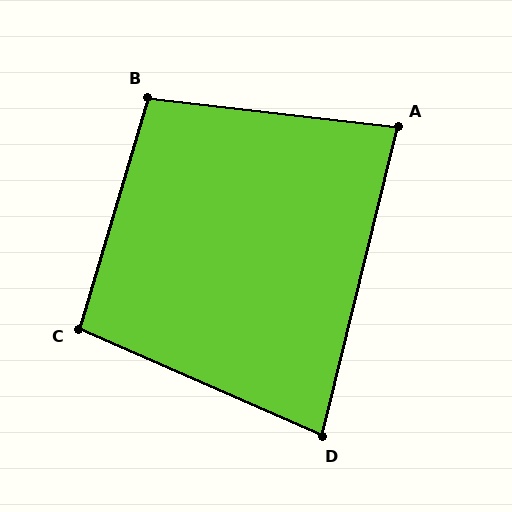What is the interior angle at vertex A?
Approximately 83 degrees (acute).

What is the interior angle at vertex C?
Approximately 97 degrees (obtuse).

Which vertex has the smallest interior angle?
D, at approximately 80 degrees.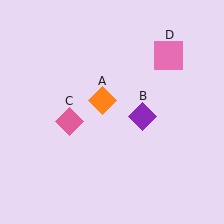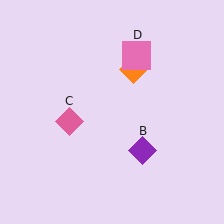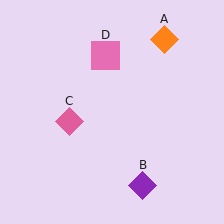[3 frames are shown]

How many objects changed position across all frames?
3 objects changed position: orange diamond (object A), purple diamond (object B), pink square (object D).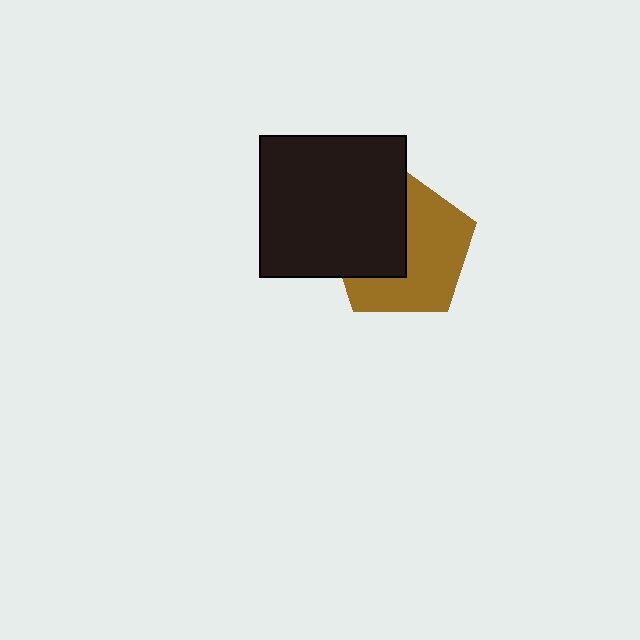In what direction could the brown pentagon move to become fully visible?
The brown pentagon could move right. That would shift it out from behind the black rectangle entirely.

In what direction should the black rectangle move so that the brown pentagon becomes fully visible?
The black rectangle should move left. That is the shortest direction to clear the overlap and leave the brown pentagon fully visible.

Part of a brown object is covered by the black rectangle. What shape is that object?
It is a pentagon.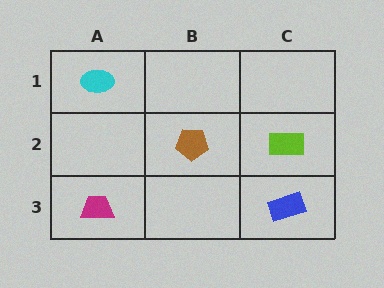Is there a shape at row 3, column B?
No, that cell is empty.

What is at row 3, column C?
A blue rectangle.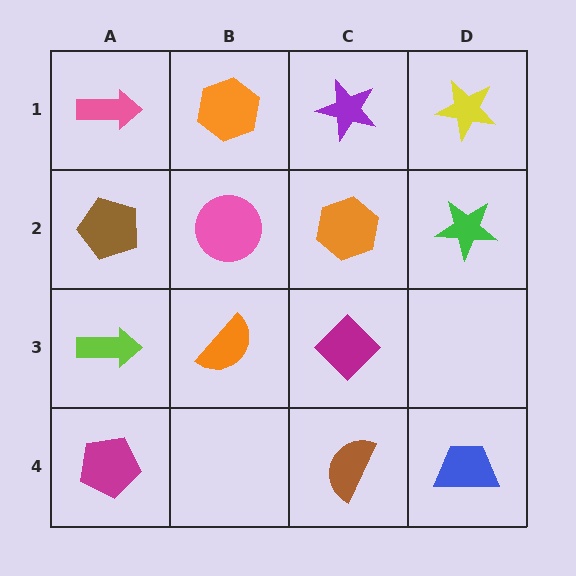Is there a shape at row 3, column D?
No, that cell is empty.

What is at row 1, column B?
An orange hexagon.